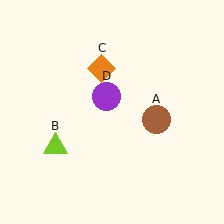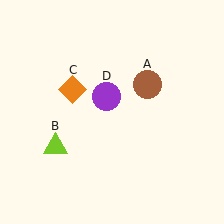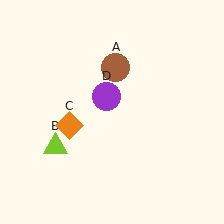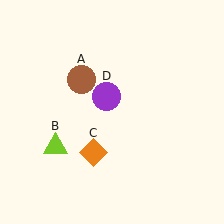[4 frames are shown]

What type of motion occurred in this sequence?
The brown circle (object A), orange diamond (object C) rotated counterclockwise around the center of the scene.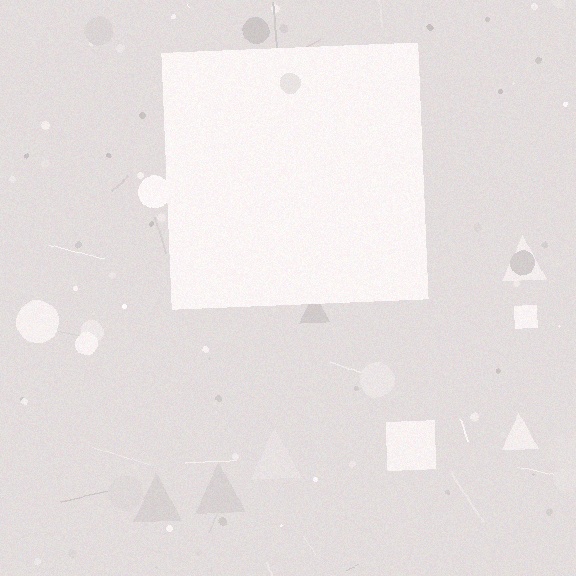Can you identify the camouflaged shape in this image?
The camouflaged shape is a square.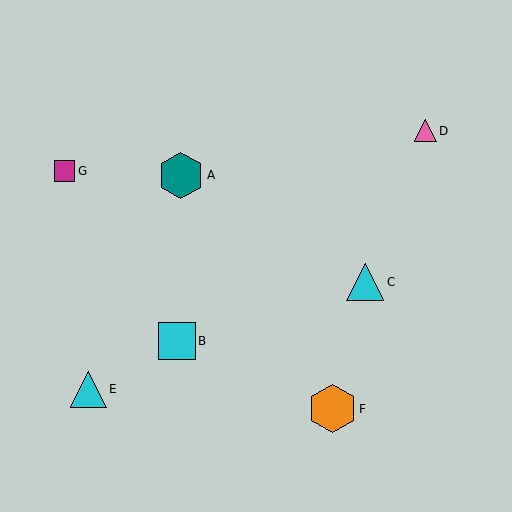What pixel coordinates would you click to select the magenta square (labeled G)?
Click at (65, 171) to select the magenta square G.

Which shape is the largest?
The orange hexagon (labeled F) is the largest.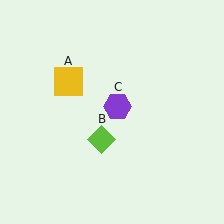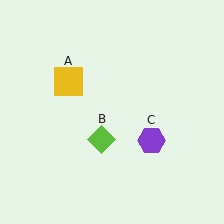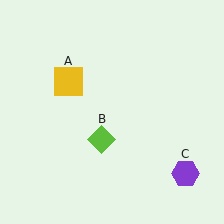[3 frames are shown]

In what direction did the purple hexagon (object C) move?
The purple hexagon (object C) moved down and to the right.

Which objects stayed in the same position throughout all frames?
Yellow square (object A) and lime diamond (object B) remained stationary.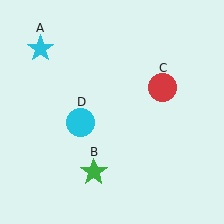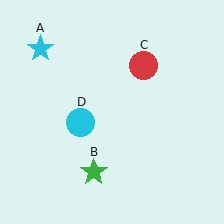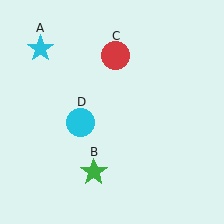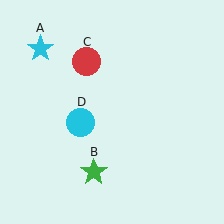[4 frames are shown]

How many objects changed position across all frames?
1 object changed position: red circle (object C).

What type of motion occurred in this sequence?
The red circle (object C) rotated counterclockwise around the center of the scene.